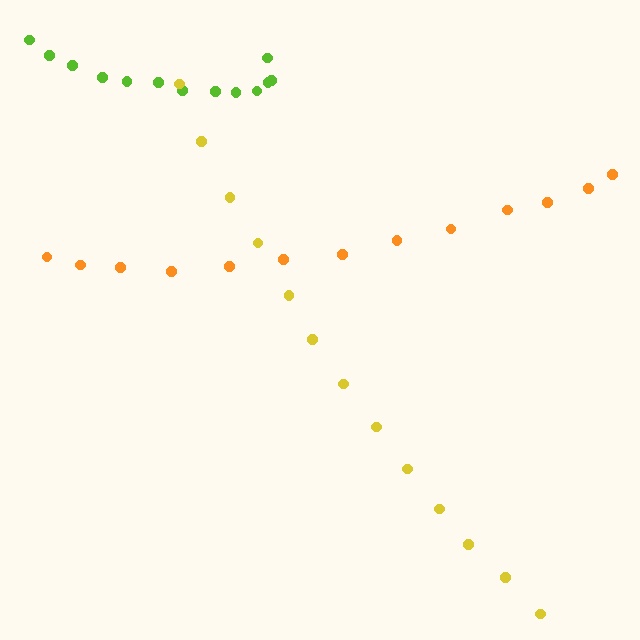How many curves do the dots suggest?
There are 3 distinct paths.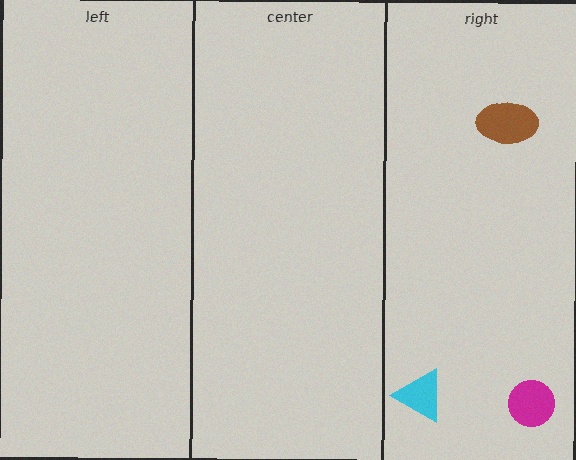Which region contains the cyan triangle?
The right region.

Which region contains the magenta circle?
The right region.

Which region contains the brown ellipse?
The right region.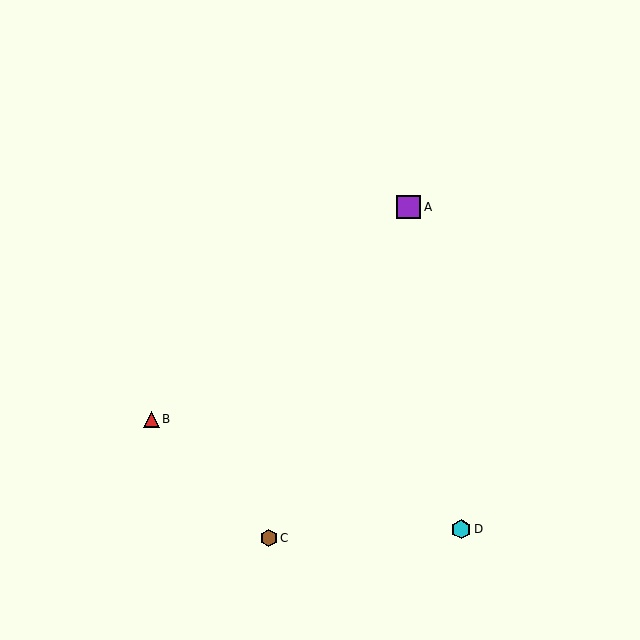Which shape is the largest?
The purple square (labeled A) is the largest.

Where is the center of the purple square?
The center of the purple square is at (409, 207).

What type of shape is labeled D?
Shape D is a cyan hexagon.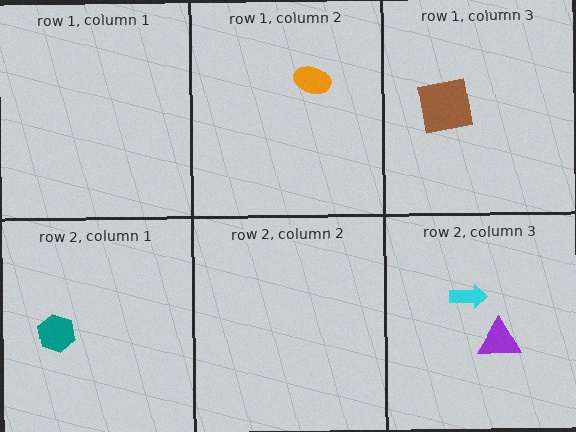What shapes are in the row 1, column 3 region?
The brown square.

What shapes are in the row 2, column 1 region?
The teal hexagon.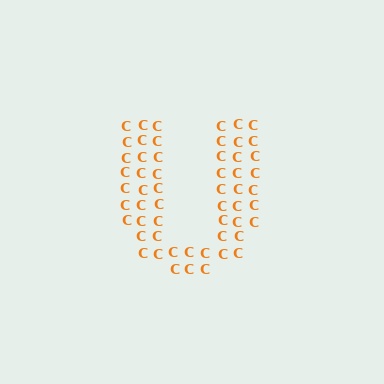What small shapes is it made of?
It is made of small letter C's.